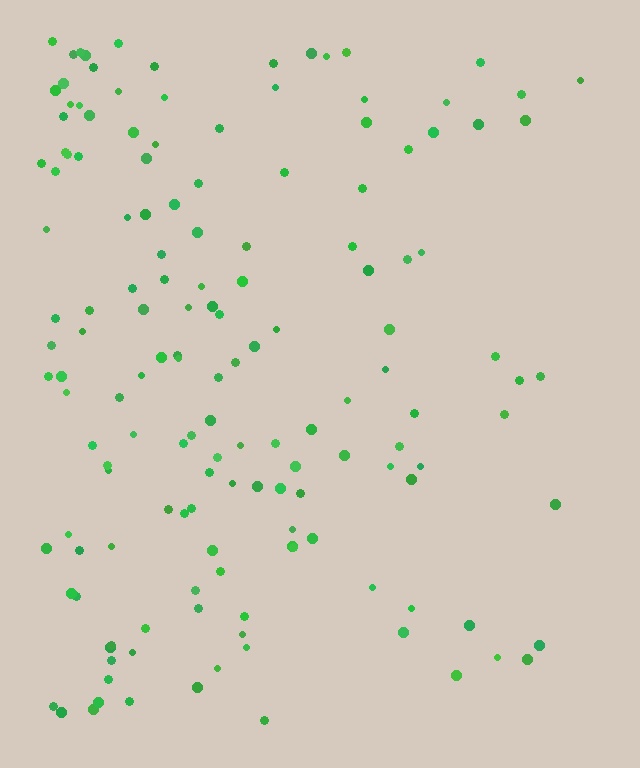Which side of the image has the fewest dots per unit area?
The right.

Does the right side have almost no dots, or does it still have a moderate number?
Still a moderate number, just noticeably fewer than the left.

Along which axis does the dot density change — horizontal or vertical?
Horizontal.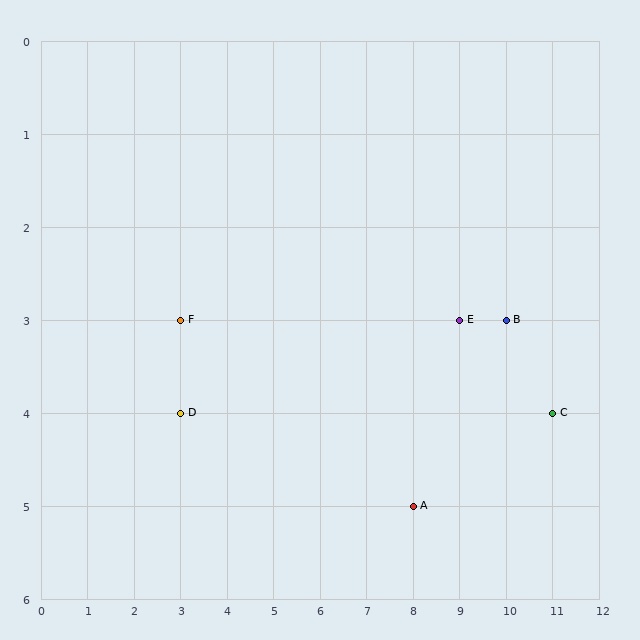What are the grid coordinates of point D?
Point D is at grid coordinates (3, 4).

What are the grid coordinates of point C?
Point C is at grid coordinates (11, 4).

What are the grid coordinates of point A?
Point A is at grid coordinates (8, 5).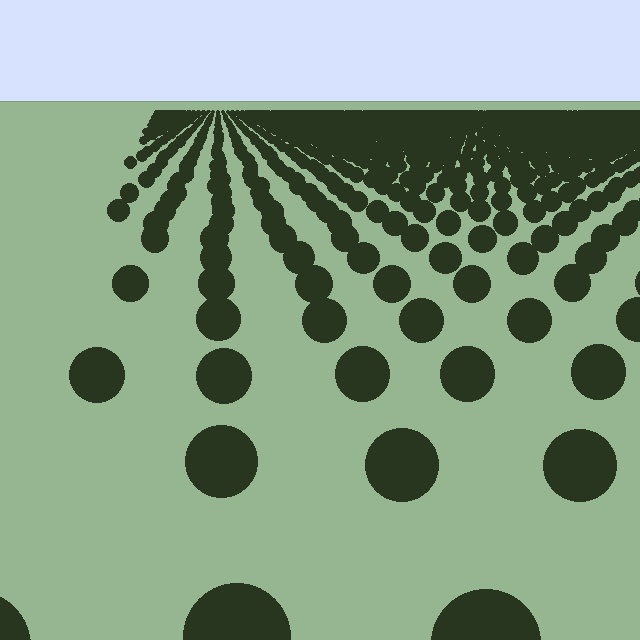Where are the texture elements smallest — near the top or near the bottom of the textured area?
Near the top.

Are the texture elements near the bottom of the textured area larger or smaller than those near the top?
Larger. Near the bottom, elements are closer to the viewer and appear at a bigger on-screen size.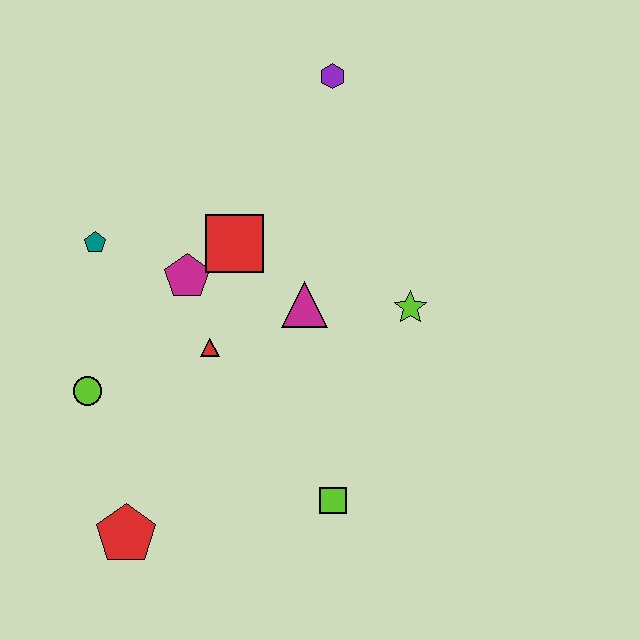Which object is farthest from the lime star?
The red pentagon is farthest from the lime star.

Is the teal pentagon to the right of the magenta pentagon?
No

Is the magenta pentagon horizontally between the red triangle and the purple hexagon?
No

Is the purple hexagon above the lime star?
Yes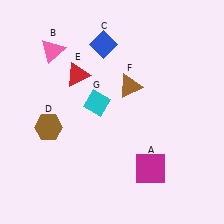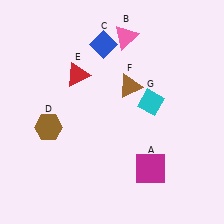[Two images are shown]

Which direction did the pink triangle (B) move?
The pink triangle (B) moved right.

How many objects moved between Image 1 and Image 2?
2 objects moved between the two images.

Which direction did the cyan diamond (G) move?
The cyan diamond (G) moved right.